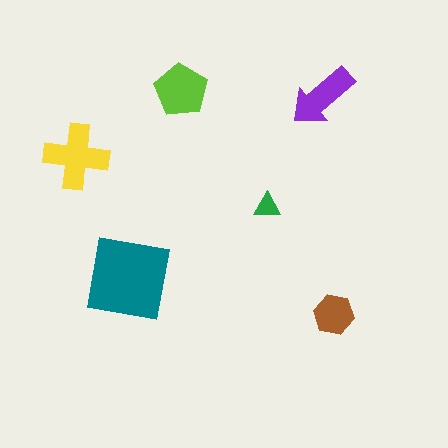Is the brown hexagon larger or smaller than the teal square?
Smaller.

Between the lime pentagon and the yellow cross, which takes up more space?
The yellow cross.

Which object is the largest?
The teal square.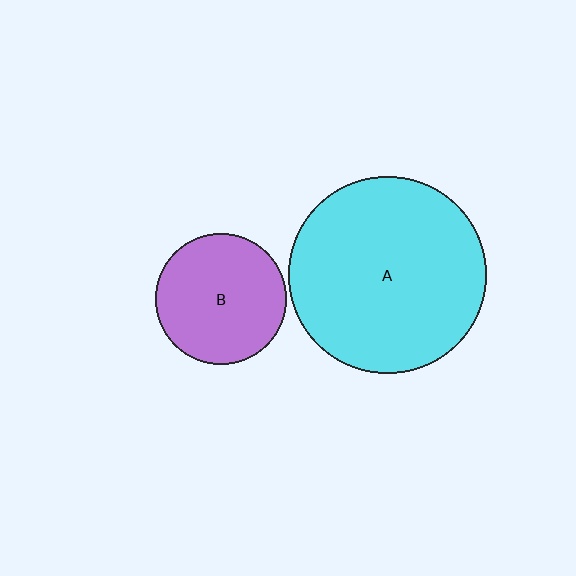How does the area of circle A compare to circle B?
Approximately 2.3 times.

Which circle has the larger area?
Circle A (cyan).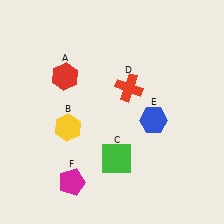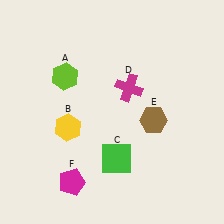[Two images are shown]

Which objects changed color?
A changed from red to lime. D changed from red to magenta. E changed from blue to brown.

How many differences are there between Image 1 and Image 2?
There are 3 differences between the two images.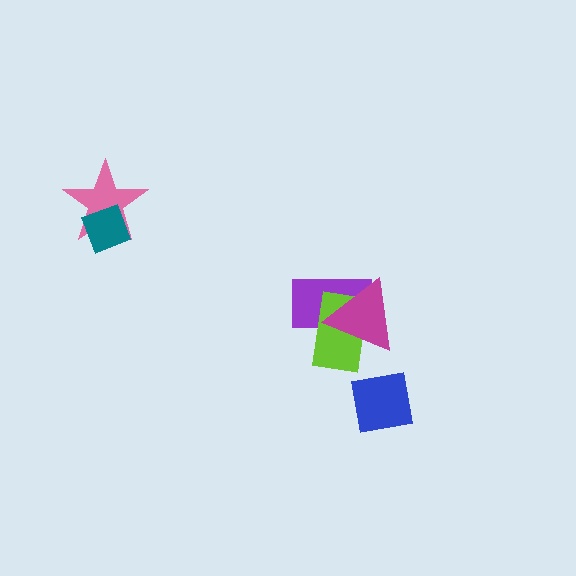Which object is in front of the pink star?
The teal diamond is in front of the pink star.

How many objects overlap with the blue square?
0 objects overlap with the blue square.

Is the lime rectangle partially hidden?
Yes, it is partially covered by another shape.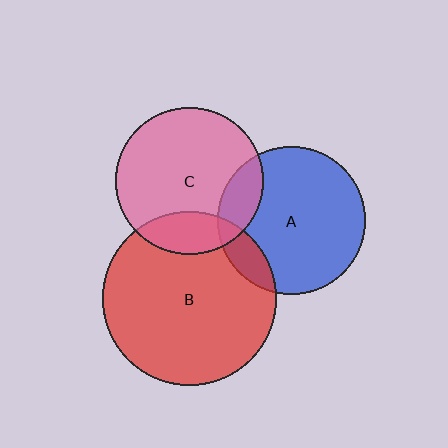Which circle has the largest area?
Circle B (red).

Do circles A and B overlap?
Yes.